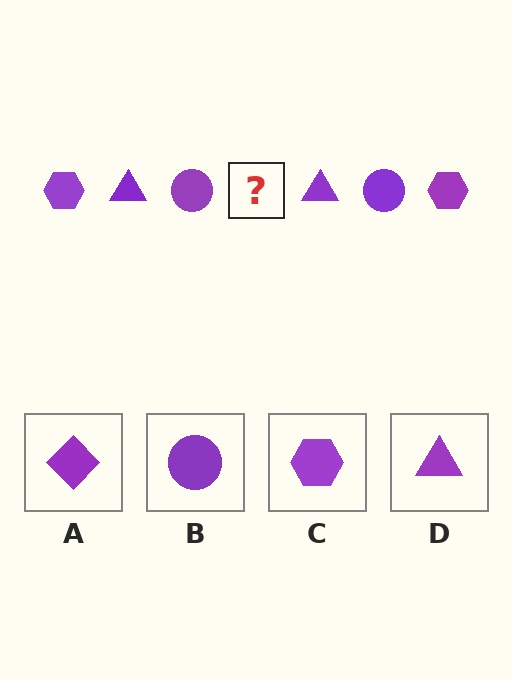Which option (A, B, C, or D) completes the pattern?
C.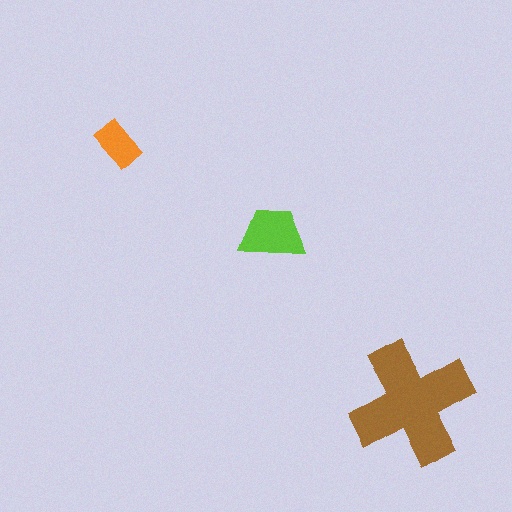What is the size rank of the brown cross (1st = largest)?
1st.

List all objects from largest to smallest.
The brown cross, the lime trapezoid, the orange rectangle.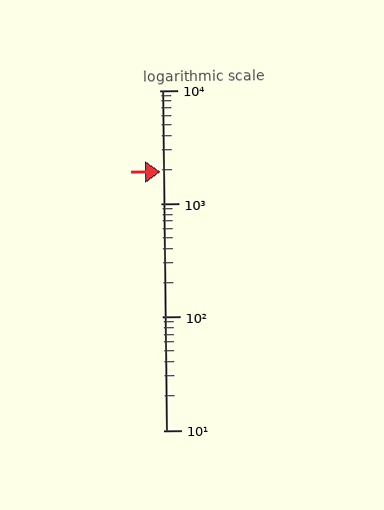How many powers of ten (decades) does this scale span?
The scale spans 3 decades, from 10 to 10000.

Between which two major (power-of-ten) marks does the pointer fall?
The pointer is between 1000 and 10000.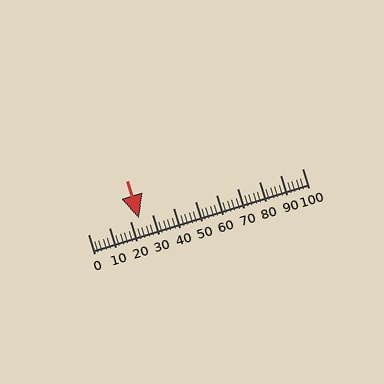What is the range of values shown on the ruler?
The ruler shows values from 0 to 100.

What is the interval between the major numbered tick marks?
The major tick marks are spaced 10 units apart.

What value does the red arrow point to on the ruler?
The red arrow points to approximately 24.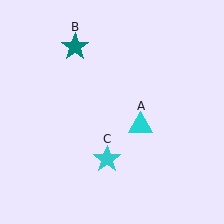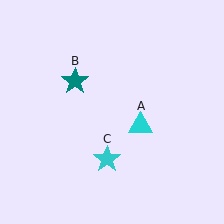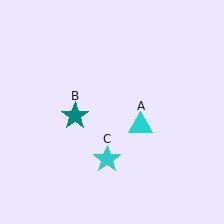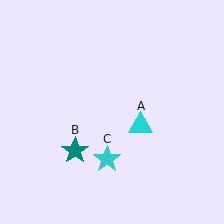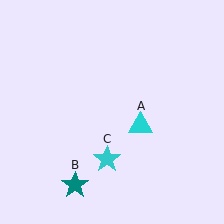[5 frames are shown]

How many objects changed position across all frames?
1 object changed position: teal star (object B).